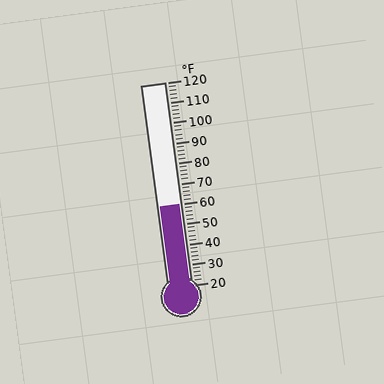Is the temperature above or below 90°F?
The temperature is below 90°F.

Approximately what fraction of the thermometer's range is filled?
The thermometer is filled to approximately 40% of its range.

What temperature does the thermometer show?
The thermometer shows approximately 60°F.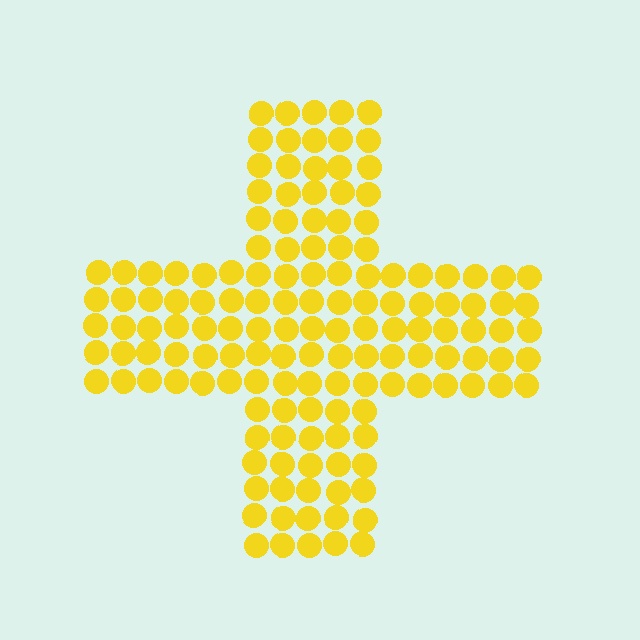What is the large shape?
The large shape is a cross.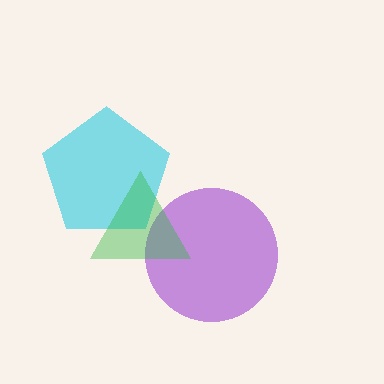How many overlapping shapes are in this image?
There are 3 overlapping shapes in the image.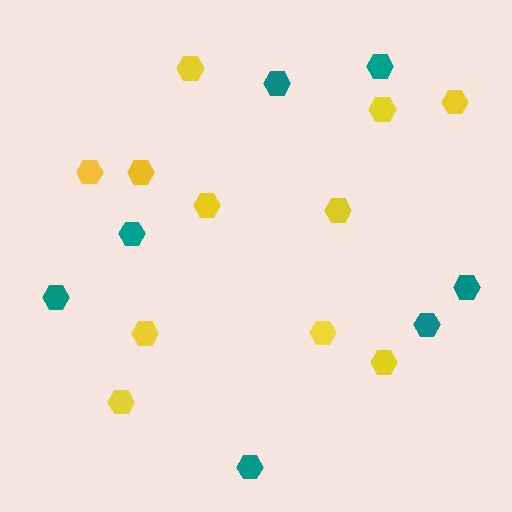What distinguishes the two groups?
There are 2 groups: one group of yellow hexagons (11) and one group of teal hexagons (7).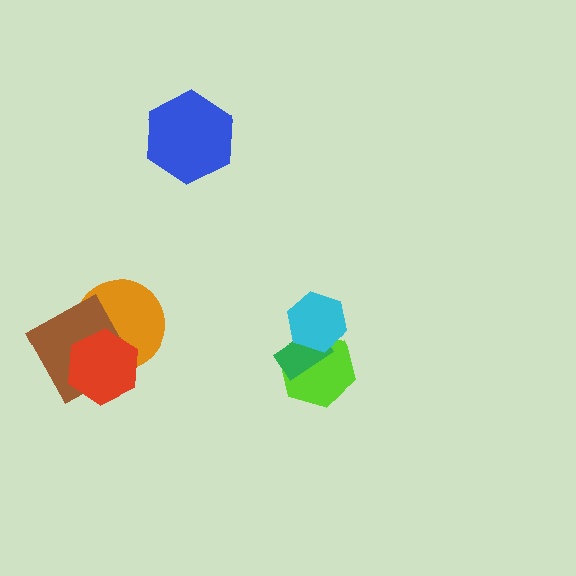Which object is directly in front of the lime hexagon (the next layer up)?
The green rectangle is directly in front of the lime hexagon.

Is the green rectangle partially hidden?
Yes, it is partially covered by another shape.